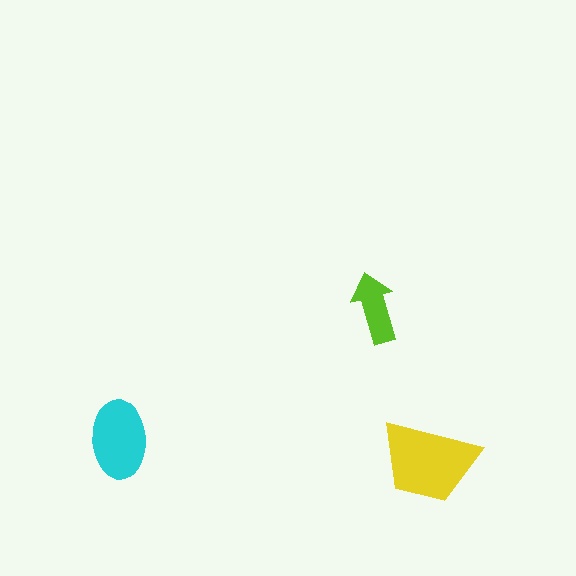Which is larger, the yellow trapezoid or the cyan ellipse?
The yellow trapezoid.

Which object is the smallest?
The lime arrow.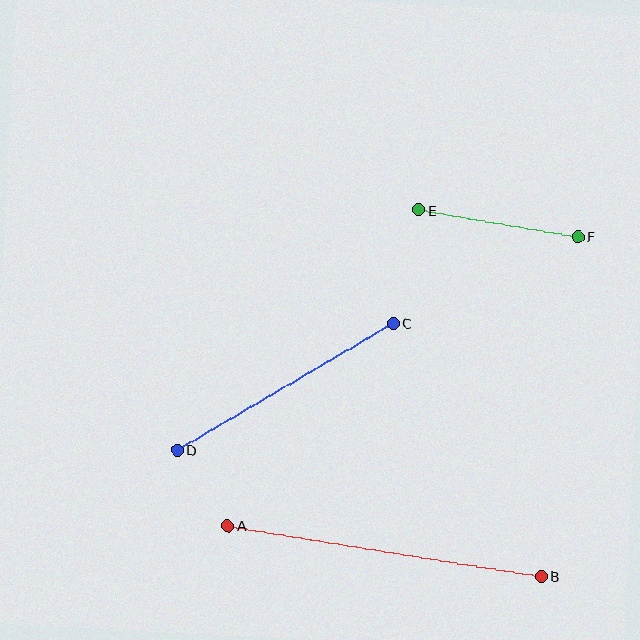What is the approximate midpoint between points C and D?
The midpoint is at approximately (285, 386) pixels.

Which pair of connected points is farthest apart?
Points A and B are farthest apart.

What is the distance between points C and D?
The distance is approximately 250 pixels.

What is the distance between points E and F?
The distance is approximately 161 pixels.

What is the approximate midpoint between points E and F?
The midpoint is at approximately (498, 223) pixels.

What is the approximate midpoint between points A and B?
The midpoint is at approximately (385, 551) pixels.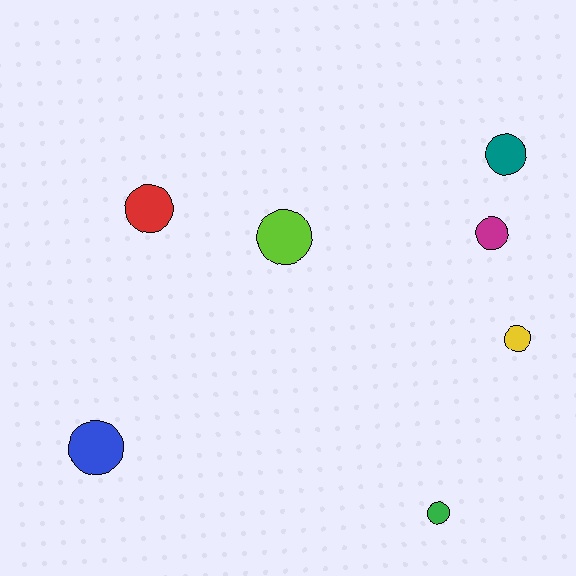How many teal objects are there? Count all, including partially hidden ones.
There is 1 teal object.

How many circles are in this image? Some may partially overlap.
There are 7 circles.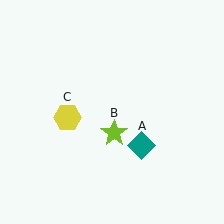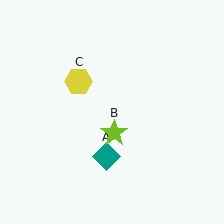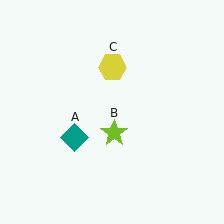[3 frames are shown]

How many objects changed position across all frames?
2 objects changed position: teal diamond (object A), yellow hexagon (object C).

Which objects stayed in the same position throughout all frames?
Lime star (object B) remained stationary.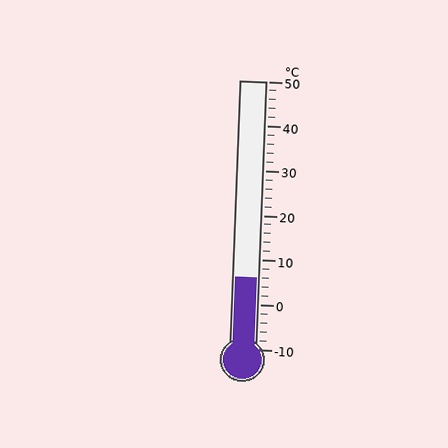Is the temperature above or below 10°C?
The temperature is below 10°C.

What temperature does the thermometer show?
The thermometer shows approximately 6°C.